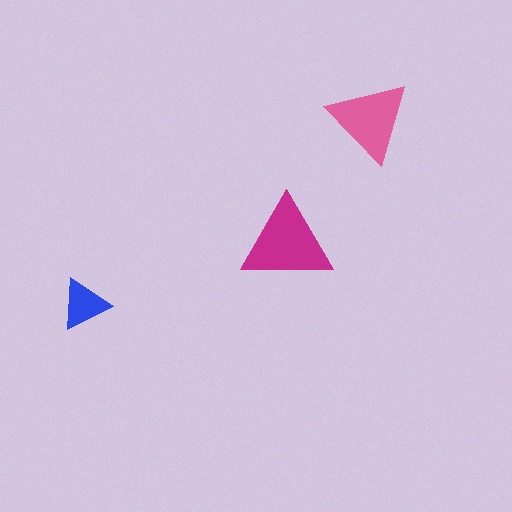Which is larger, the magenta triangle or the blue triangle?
The magenta one.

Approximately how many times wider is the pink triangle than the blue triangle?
About 1.5 times wider.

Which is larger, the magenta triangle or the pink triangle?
The magenta one.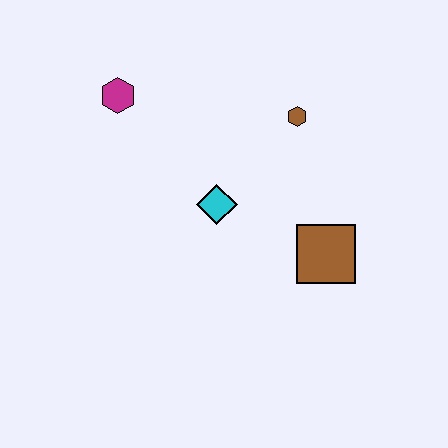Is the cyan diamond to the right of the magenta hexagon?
Yes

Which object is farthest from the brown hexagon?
The magenta hexagon is farthest from the brown hexagon.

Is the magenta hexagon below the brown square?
No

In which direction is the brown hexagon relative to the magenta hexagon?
The brown hexagon is to the right of the magenta hexagon.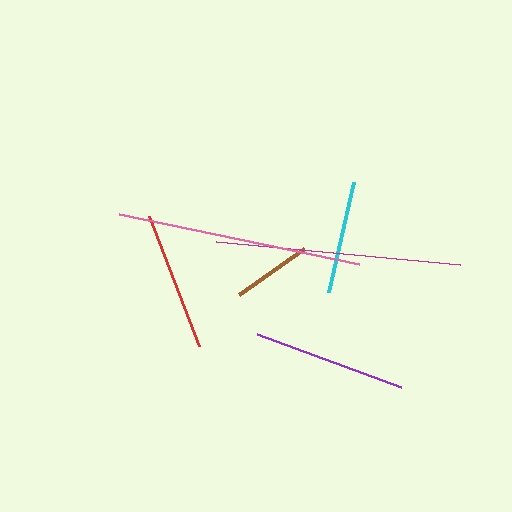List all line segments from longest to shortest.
From longest to shortest: magenta, pink, purple, red, cyan, brown.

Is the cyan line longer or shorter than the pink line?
The pink line is longer than the cyan line.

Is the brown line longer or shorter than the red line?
The red line is longer than the brown line.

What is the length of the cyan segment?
The cyan segment is approximately 113 pixels long.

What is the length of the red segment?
The red segment is approximately 139 pixels long.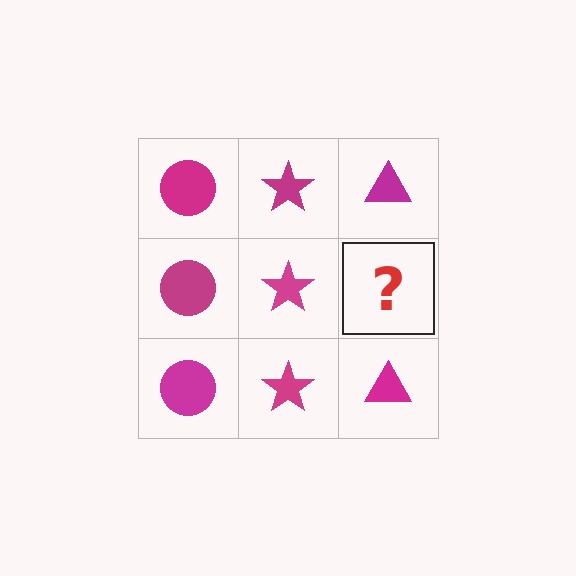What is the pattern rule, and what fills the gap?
The rule is that each column has a consistent shape. The gap should be filled with a magenta triangle.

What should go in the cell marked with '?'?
The missing cell should contain a magenta triangle.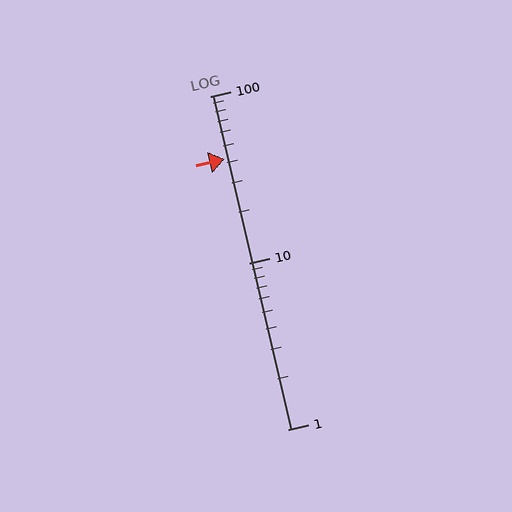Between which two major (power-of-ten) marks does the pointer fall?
The pointer is between 10 and 100.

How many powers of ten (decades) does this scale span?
The scale spans 2 decades, from 1 to 100.